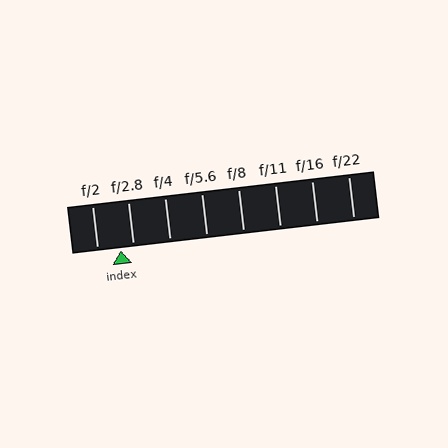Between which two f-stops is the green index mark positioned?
The index mark is between f/2 and f/2.8.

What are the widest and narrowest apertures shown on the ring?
The widest aperture shown is f/2 and the narrowest is f/22.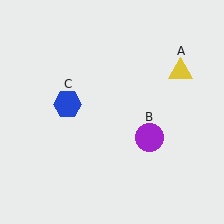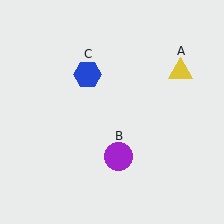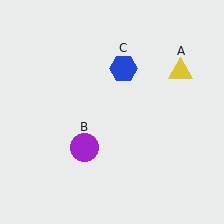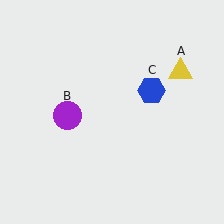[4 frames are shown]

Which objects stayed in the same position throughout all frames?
Yellow triangle (object A) remained stationary.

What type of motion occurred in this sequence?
The purple circle (object B), blue hexagon (object C) rotated clockwise around the center of the scene.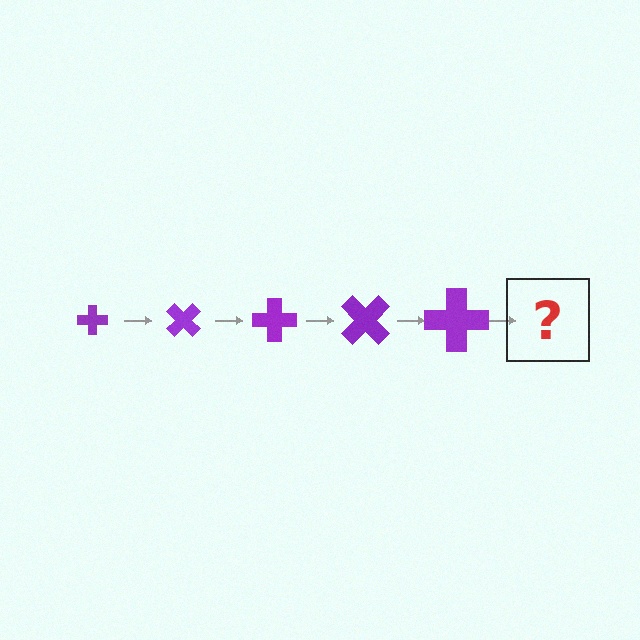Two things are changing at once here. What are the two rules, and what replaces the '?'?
The two rules are that the cross grows larger each step and it rotates 45 degrees each step. The '?' should be a cross, larger than the previous one and rotated 225 degrees from the start.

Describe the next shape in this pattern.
It should be a cross, larger than the previous one and rotated 225 degrees from the start.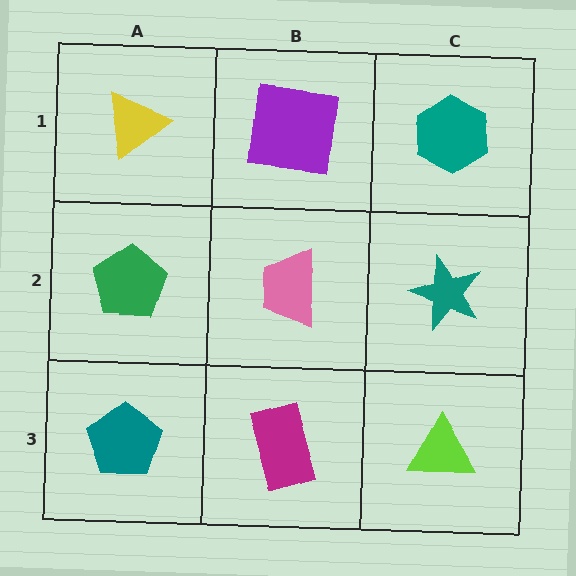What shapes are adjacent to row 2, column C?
A teal hexagon (row 1, column C), a lime triangle (row 3, column C), a pink trapezoid (row 2, column B).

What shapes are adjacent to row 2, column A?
A yellow triangle (row 1, column A), a teal pentagon (row 3, column A), a pink trapezoid (row 2, column B).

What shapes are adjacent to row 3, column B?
A pink trapezoid (row 2, column B), a teal pentagon (row 3, column A), a lime triangle (row 3, column C).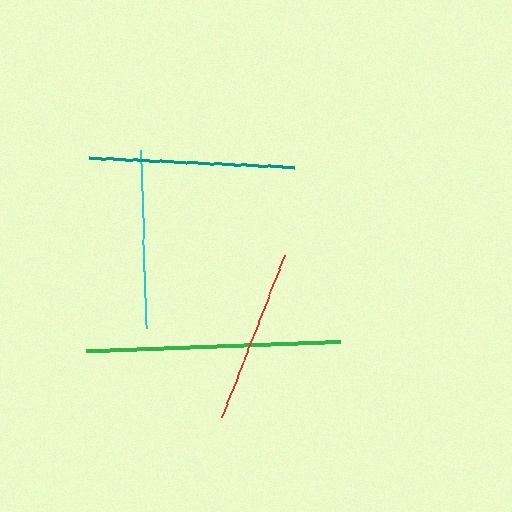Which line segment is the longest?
The green line is the longest at approximately 254 pixels.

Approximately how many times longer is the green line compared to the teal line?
The green line is approximately 1.2 times the length of the teal line.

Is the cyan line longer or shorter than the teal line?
The teal line is longer than the cyan line.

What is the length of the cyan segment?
The cyan segment is approximately 178 pixels long.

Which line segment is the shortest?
The red line is the shortest at approximately 174 pixels.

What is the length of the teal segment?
The teal segment is approximately 204 pixels long.